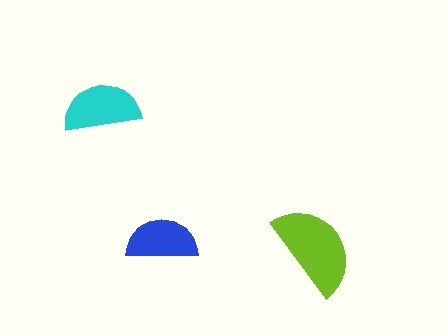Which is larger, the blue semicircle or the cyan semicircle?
The cyan one.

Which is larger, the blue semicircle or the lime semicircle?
The lime one.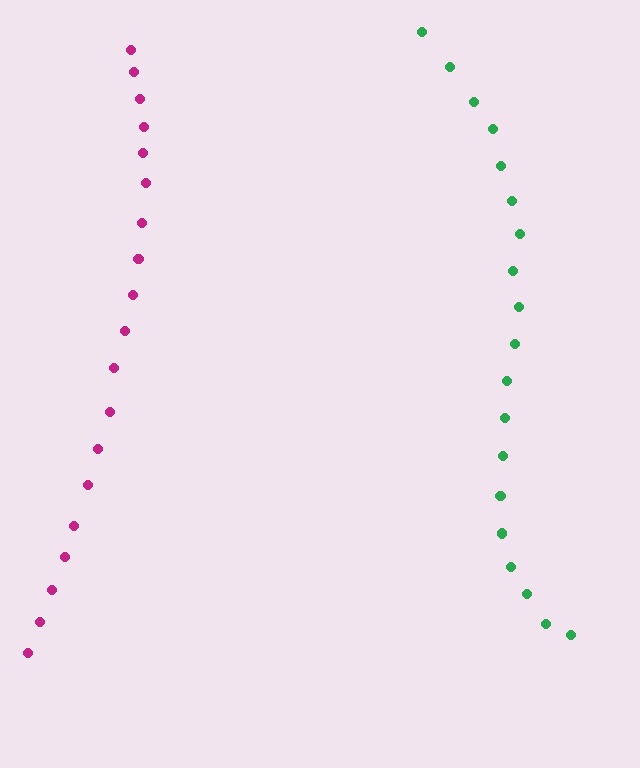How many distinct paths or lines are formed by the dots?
There are 2 distinct paths.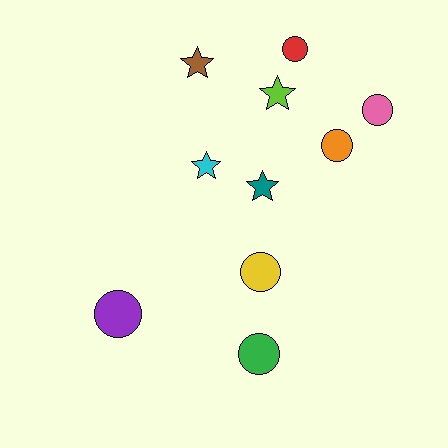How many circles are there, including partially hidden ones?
There are 6 circles.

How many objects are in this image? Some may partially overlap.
There are 10 objects.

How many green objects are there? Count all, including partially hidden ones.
There is 1 green object.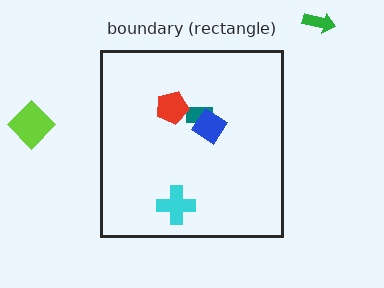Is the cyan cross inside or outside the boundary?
Inside.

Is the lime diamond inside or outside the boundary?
Outside.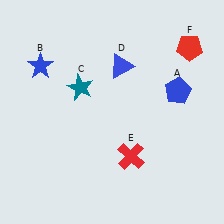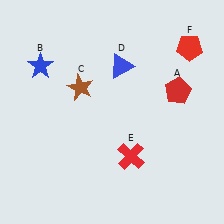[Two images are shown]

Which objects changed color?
A changed from blue to red. C changed from teal to brown.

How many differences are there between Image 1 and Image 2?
There are 2 differences between the two images.